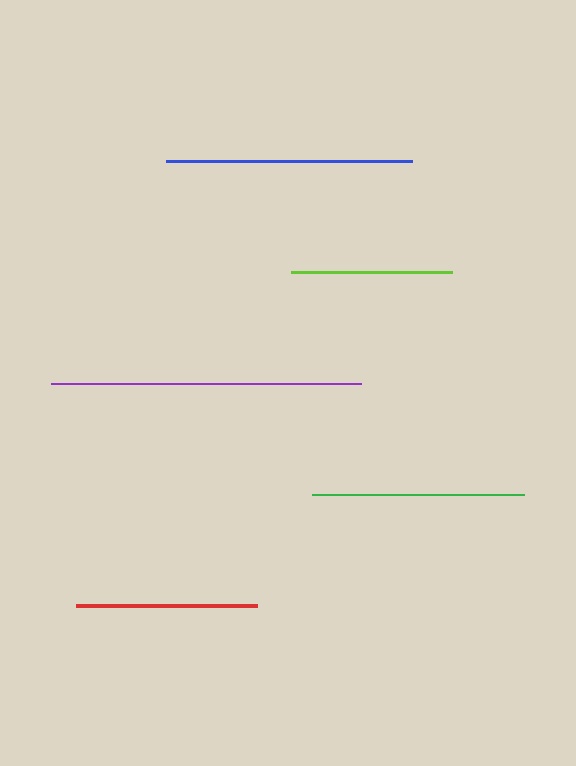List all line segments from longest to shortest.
From longest to shortest: purple, blue, green, red, lime.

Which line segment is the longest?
The purple line is the longest at approximately 310 pixels.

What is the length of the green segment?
The green segment is approximately 212 pixels long.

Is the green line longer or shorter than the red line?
The green line is longer than the red line.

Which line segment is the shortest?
The lime line is the shortest at approximately 161 pixels.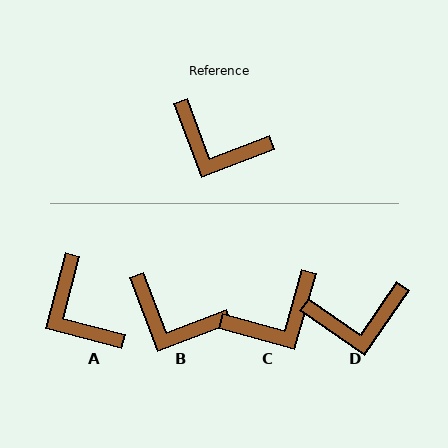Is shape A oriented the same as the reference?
No, it is off by about 35 degrees.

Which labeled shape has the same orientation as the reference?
B.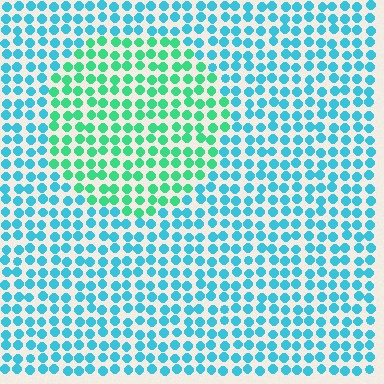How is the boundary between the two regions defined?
The boundary is defined purely by a slight shift in hue (about 41 degrees). Spacing, size, and orientation are identical on both sides.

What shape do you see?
I see a circle.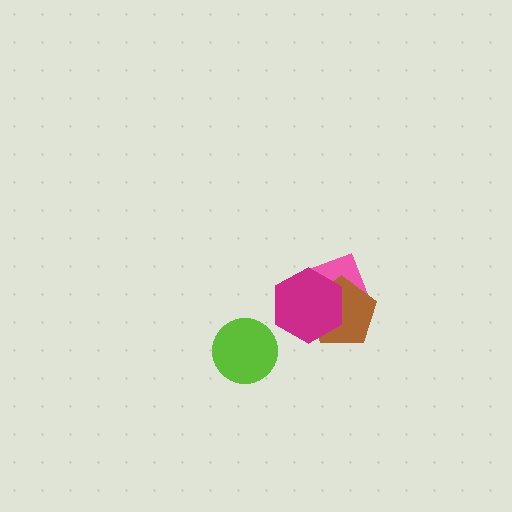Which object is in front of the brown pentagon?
The magenta hexagon is in front of the brown pentagon.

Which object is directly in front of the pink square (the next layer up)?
The brown pentagon is directly in front of the pink square.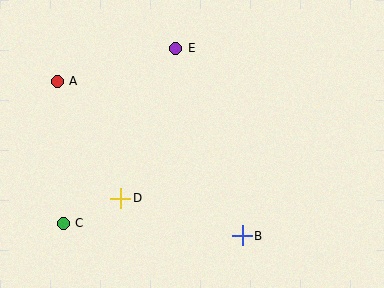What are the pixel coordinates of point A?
Point A is at (57, 81).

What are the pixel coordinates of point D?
Point D is at (121, 198).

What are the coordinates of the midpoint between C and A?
The midpoint between C and A is at (60, 152).